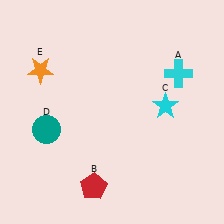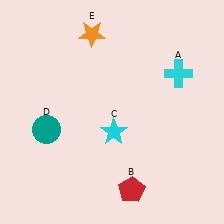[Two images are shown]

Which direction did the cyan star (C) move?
The cyan star (C) moved left.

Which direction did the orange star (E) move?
The orange star (E) moved right.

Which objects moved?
The objects that moved are: the red pentagon (B), the cyan star (C), the orange star (E).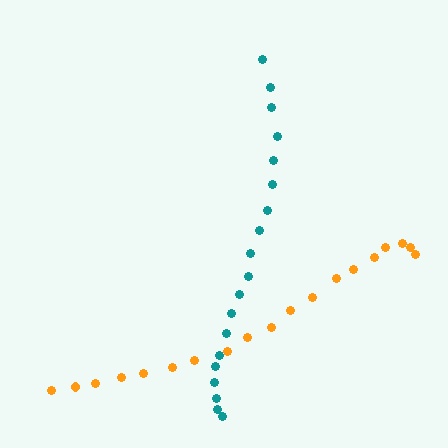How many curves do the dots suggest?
There are 2 distinct paths.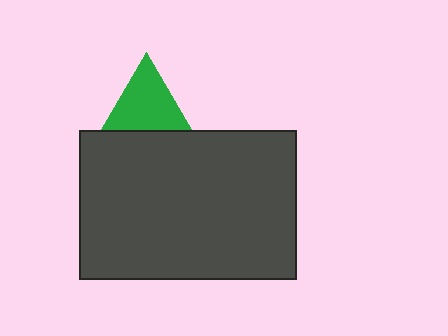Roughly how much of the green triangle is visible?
About half of it is visible (roughly 56%).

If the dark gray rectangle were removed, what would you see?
You would see the complete green triangle.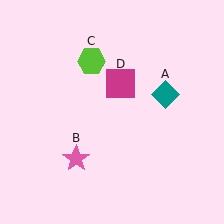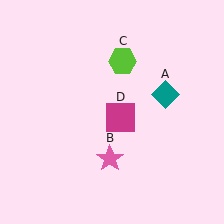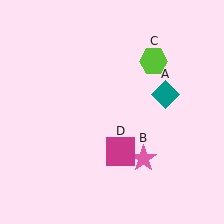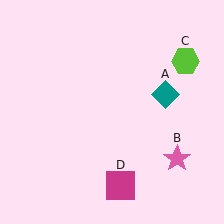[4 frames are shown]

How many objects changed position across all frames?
3 objects changed position: pink star (object B), lime hexagon (object C), magenta square (object D).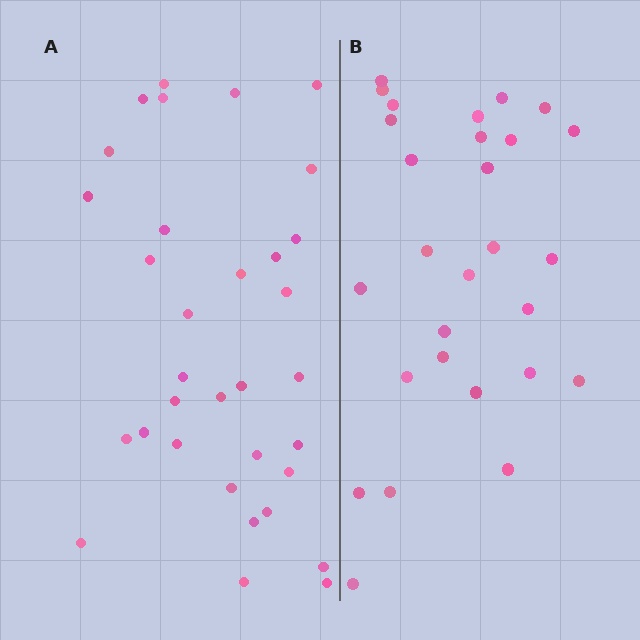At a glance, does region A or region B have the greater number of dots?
Region A (the left region) has more dots.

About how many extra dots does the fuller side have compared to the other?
Region A has about 5 more dots than region B.